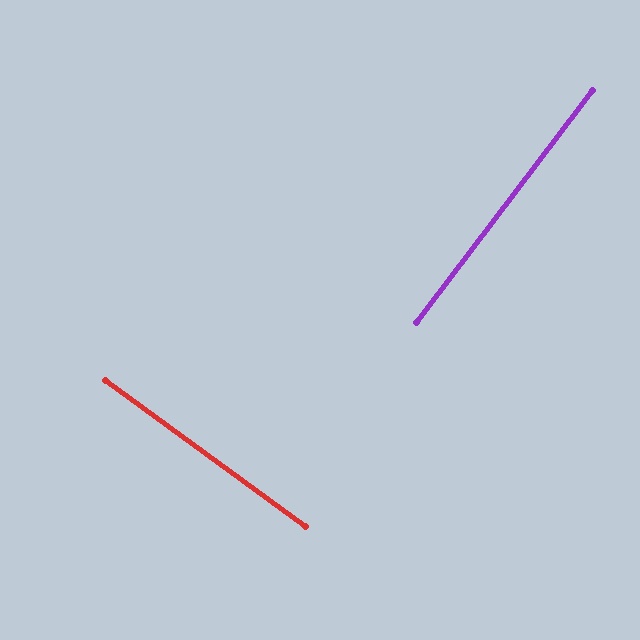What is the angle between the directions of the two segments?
Approximately 89 degrees.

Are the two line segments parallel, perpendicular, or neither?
Perpendicular — they meet at approximately 89°.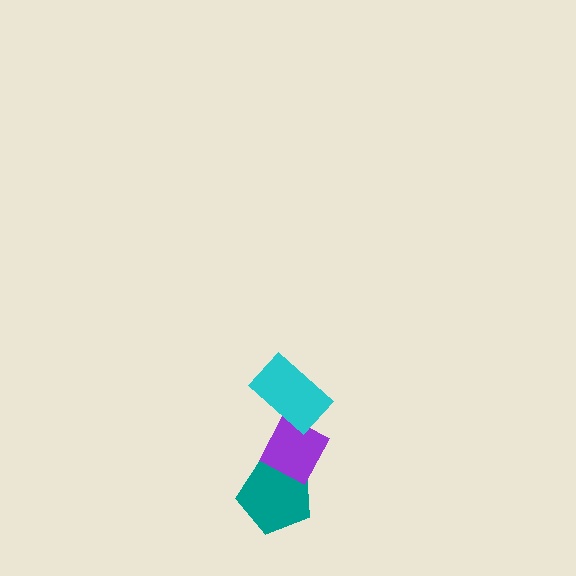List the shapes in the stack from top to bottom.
From top to bottom: the cyan rectangle, the purple diamond, the teal pentagon.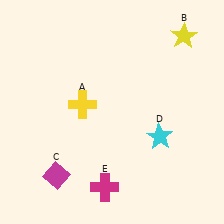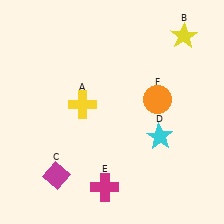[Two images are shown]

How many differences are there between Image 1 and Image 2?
There is 1 difference between the two images.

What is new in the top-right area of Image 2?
An orange circle (F) was added in the top-right area of Image 2.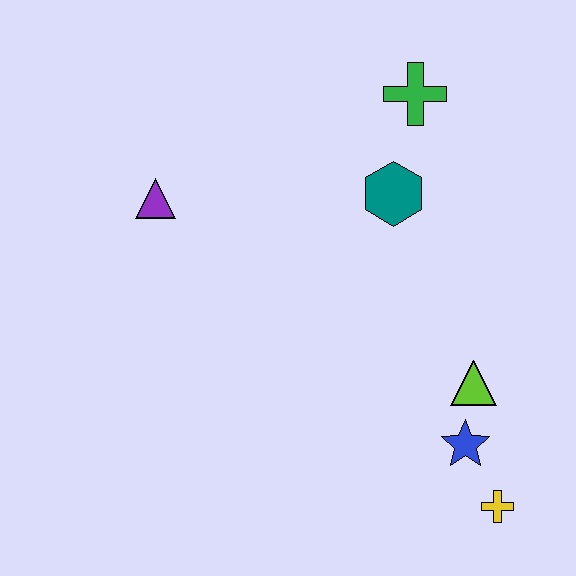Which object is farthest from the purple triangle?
The yellow cross is farthest from the purple triangle.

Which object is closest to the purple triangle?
The teal hexagon is closest to the purple triangle.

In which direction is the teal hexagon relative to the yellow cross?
The teal hexagon is above the yellow cross.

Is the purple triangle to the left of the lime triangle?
Yes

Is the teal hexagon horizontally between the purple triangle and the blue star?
Yes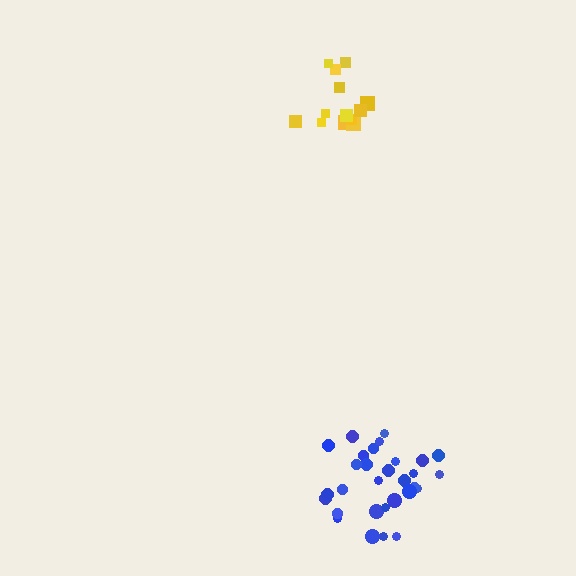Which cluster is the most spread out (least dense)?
Yellow.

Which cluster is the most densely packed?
Blue.